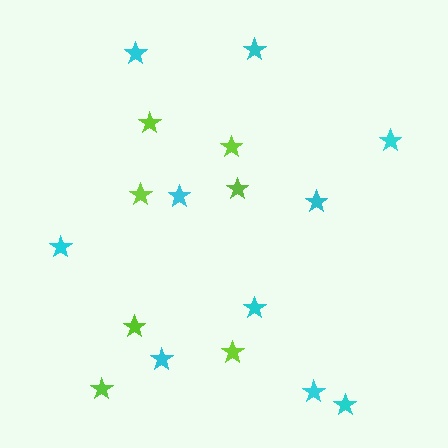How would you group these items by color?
There are 2 groups: one group of lime stars (7) and one group of cyan stars (10).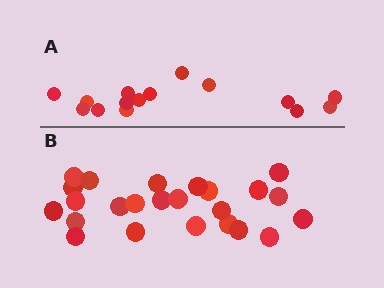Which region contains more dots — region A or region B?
Region B (the bottom region) has more dots.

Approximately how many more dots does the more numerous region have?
Region B has roughly 8 or so more dots than region A.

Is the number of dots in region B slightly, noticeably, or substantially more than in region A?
Region B has substantially more. The ratio is roughly 1.6 to 1.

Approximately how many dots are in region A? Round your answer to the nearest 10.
About 20 dots. (The exact count is 15, which rounds to 20.)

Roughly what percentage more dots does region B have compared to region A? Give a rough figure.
About 60% more.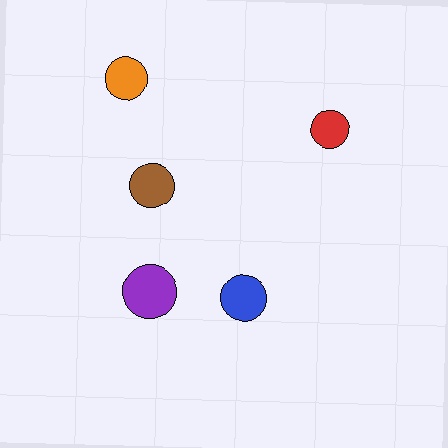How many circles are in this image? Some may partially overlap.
There are 5 circles.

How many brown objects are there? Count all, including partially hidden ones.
There is 1 brown object.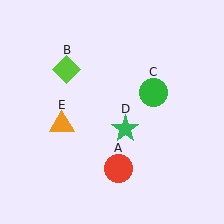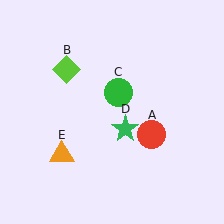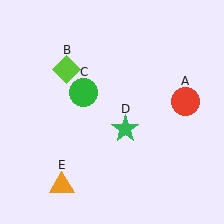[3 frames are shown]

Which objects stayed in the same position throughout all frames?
Lime diamond (object B) and green star (object D) remained stationary.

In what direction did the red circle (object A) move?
The red circle (object A) moved up and to the right.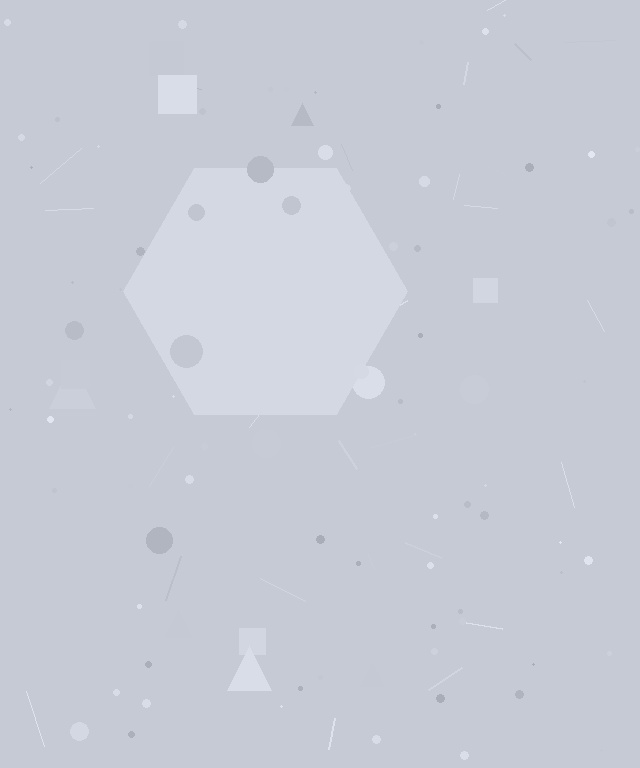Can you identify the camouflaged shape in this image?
The camouflaged shape is a hexagon.